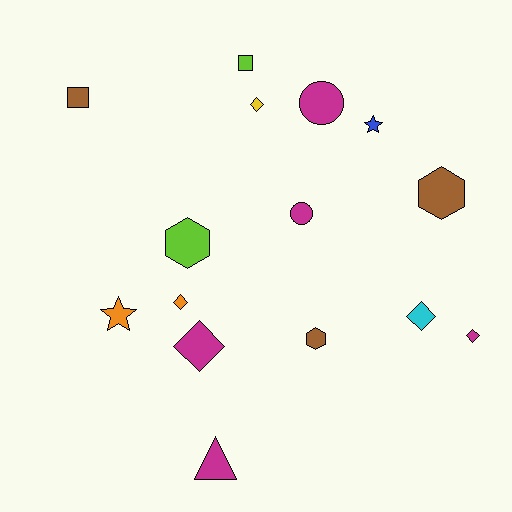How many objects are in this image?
There are 15 objects.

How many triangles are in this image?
There is 1 triangle.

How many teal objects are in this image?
There are no teal objects.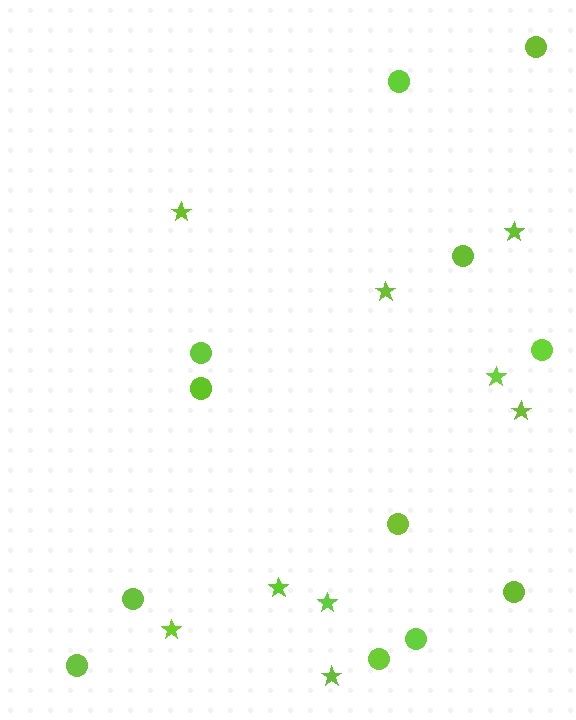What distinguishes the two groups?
There are 2 groups: one group of circles (12) and one group of stars (9).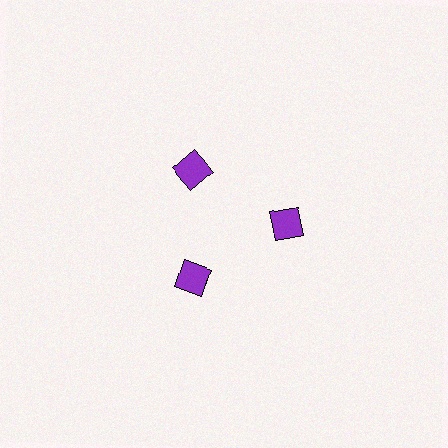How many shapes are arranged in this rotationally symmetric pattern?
There are 3 shapes, arranged in 3 groups of 1.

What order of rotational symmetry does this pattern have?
This pattern has 3-fold rotational symmetry.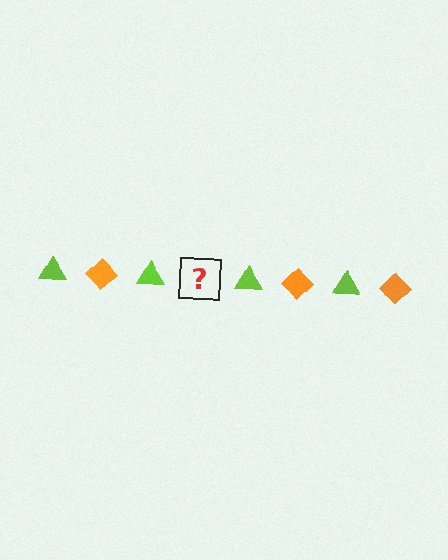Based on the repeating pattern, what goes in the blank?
The blank should be an orange diamond.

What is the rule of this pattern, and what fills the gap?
The rule is that the pattern alternates between lime triangle and orange diamond. The gap should be filled with an orange diamond.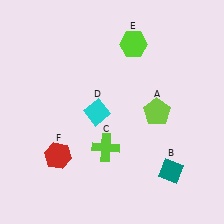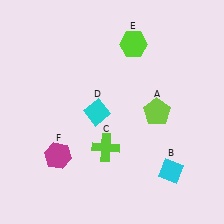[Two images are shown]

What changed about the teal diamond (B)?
In Image 1, B is teal. In Image 2, it changed to cyan.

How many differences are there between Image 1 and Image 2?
There are 2 differences between the two images.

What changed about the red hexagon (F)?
In Image 1, F is red. In Image 2, it changed to magenta.